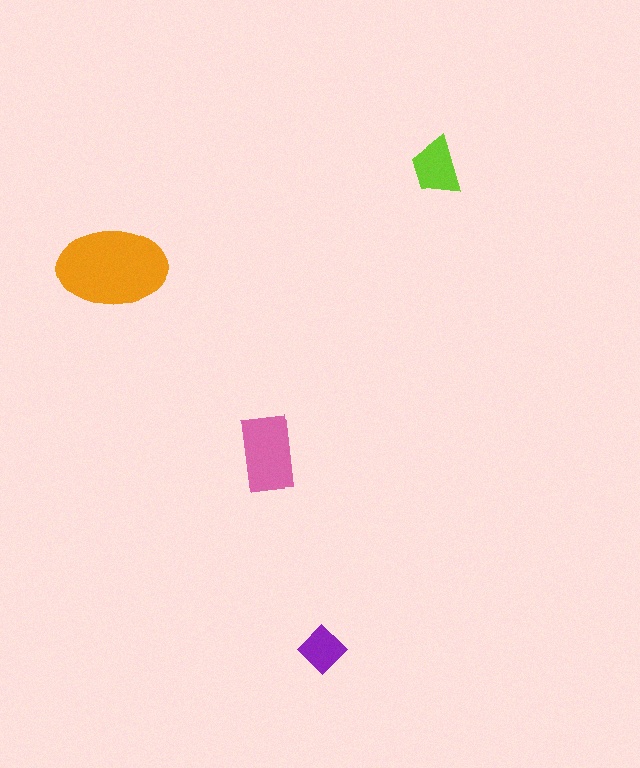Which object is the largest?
The orange ellipse.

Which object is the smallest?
The purple diamond.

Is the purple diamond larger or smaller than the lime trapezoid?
Smaller.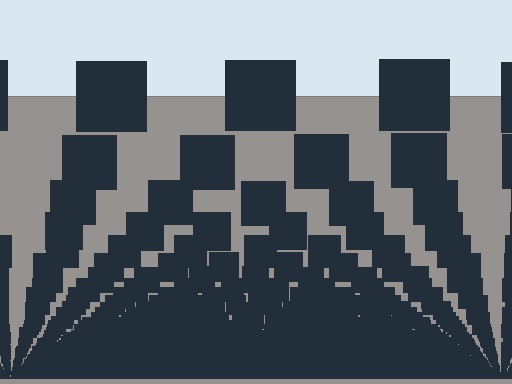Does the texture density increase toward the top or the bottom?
Density increases toward the bottom.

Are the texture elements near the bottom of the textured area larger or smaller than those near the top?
Smaller. The gradient is inverted — elements near the bottom are smaller and denser.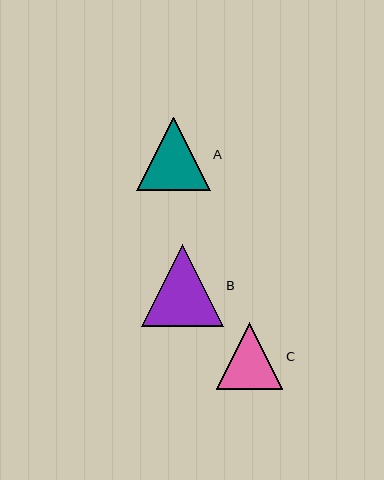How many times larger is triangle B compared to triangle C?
Triangle B is approximately 1.2 times the size of triangle C.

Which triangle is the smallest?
Triangle C is the smallest with a size of approximately 67 pixels.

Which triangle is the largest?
Triangle B is the largest with a size of approximately 82 pixels.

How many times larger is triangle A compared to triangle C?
Triangle A is approximately 1.1 times the size of triangle C.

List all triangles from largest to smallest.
From largest to smallest: B, A, C.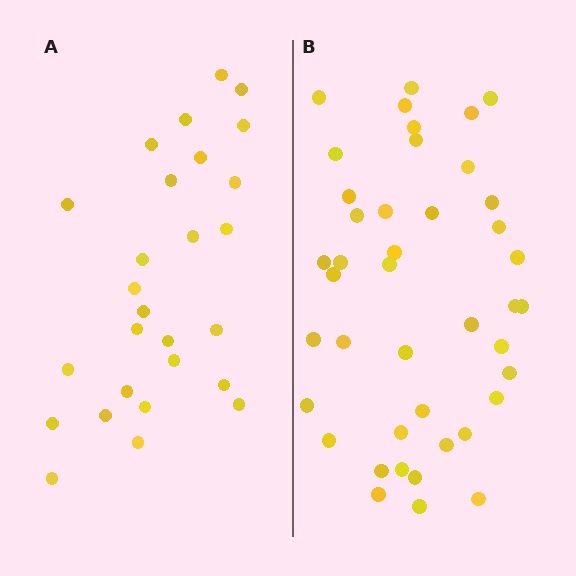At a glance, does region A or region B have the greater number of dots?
Region B (the right region) has more dots.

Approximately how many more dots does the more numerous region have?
Region B has approximately 15 more dots than region A.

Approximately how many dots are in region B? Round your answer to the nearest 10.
About 40 dots. (The exact count is 42, which rounds to 40.)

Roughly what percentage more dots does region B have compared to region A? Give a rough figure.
About 55% more.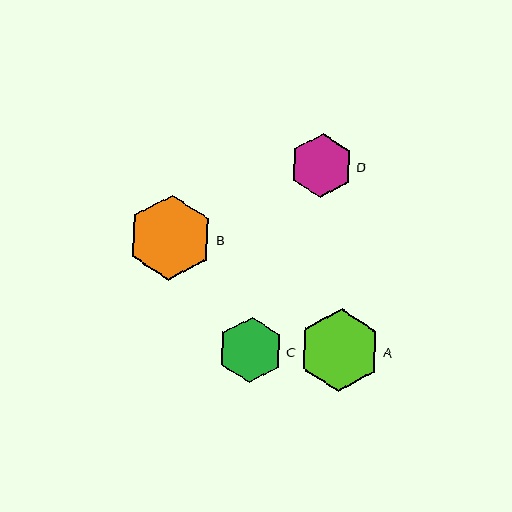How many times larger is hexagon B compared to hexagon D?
Hexagon B is approximately 1.3 times the size of hexagon D.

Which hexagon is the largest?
Hexagon B is the largest with a size of approximately 85 pixels.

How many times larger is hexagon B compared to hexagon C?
Hexagon B is approximately 1.3 times the size of hexagon C.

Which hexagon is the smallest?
Hexagon D is the smallest with a size of approximately 64 pixels.